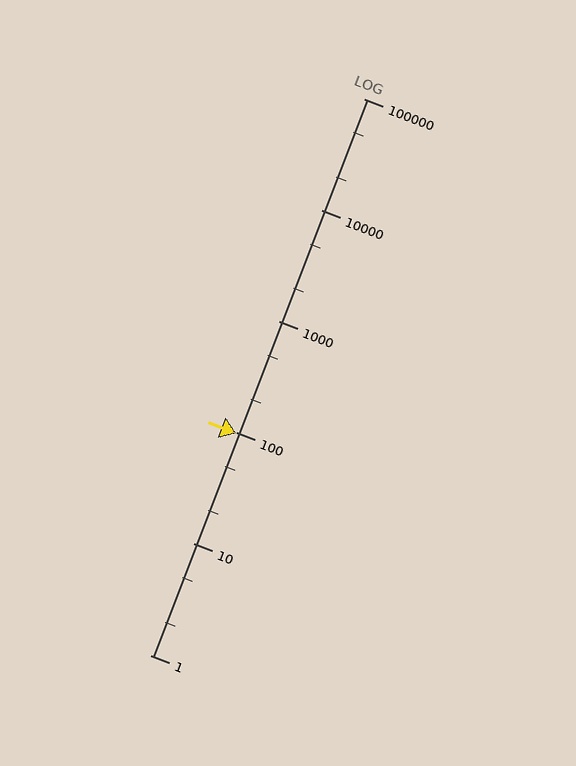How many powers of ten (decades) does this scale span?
The scale spans 5 decades, from 1 to 100000.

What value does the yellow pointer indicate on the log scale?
The pointer indicates approximately 98.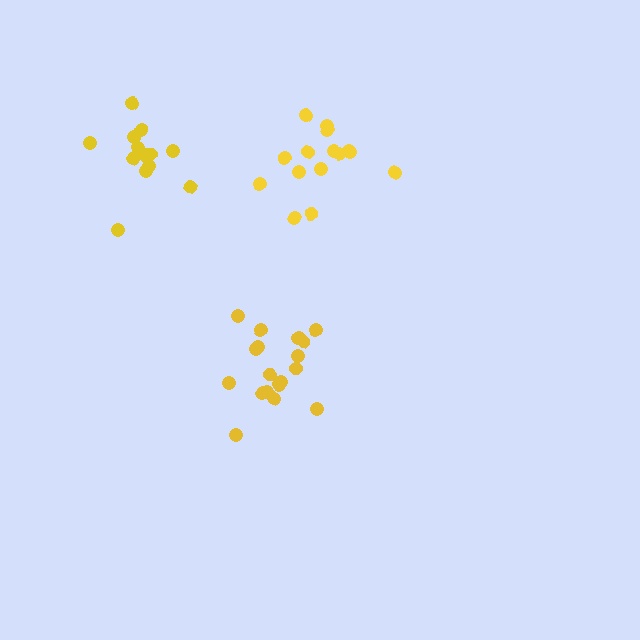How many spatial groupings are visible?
There are 3 spatial groupings.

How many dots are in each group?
Group 1: 15 dots, Group 2: 18 dots, Group 3: 14 dots (47 total).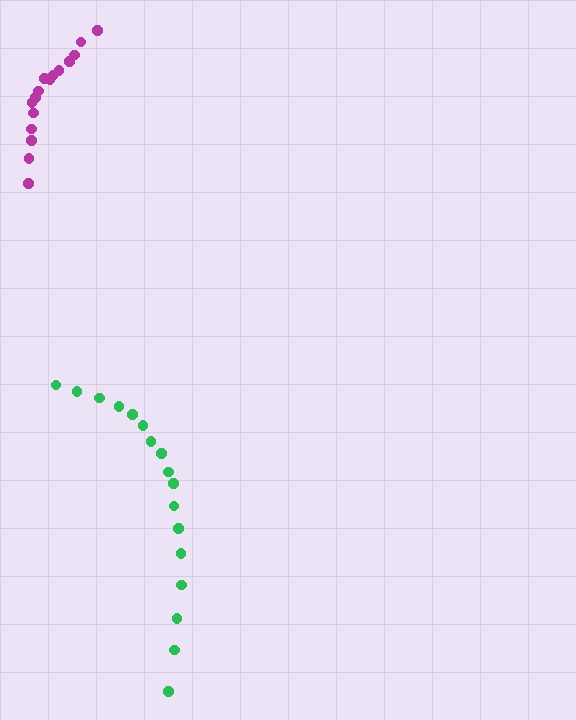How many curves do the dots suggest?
There are 2 distinct paths.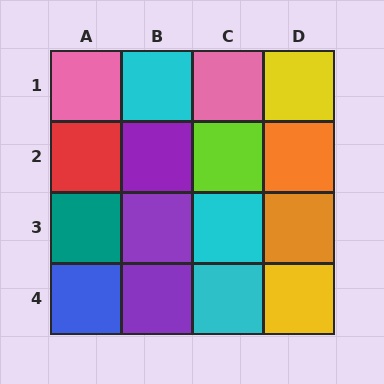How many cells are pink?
2 cells are pink.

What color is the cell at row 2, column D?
Orange.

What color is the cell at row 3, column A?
Teal.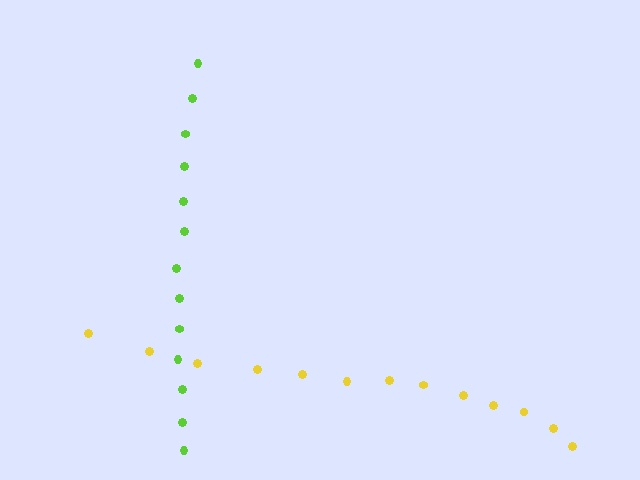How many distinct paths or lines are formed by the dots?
There are 2 distinct paths.